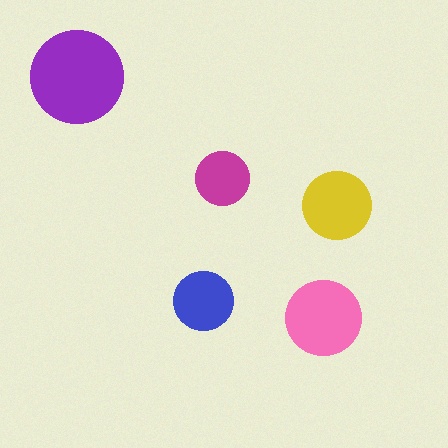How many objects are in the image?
There are 5 objects in the image.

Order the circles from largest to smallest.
the purple one, the pink one, the yellow one, the blue one, the magenta one.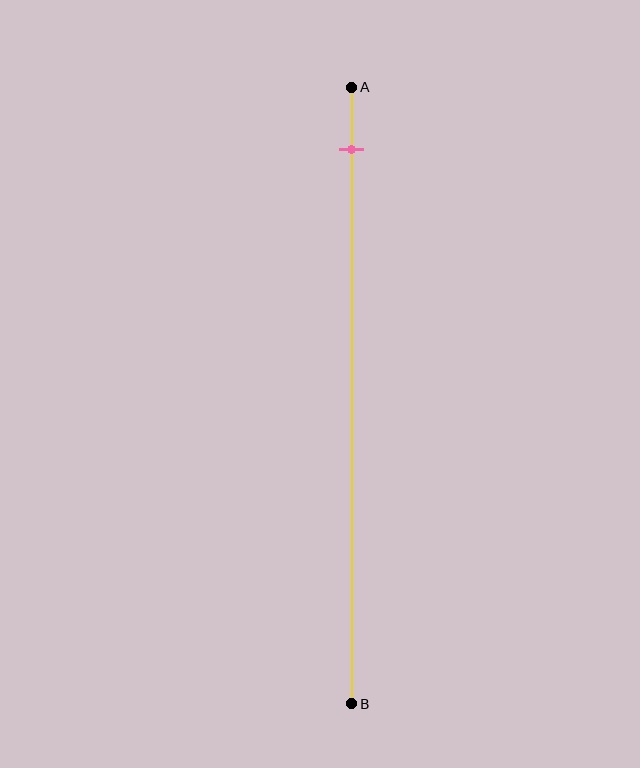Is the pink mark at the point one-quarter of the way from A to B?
No, the mark is at about 10% from A, not at the 25% one-quarter point.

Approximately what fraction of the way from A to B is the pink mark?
The pink mark is approximately 10% of the way from A to B.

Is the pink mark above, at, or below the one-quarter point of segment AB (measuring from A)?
The pink mark is above the one-quarter point of segment AB.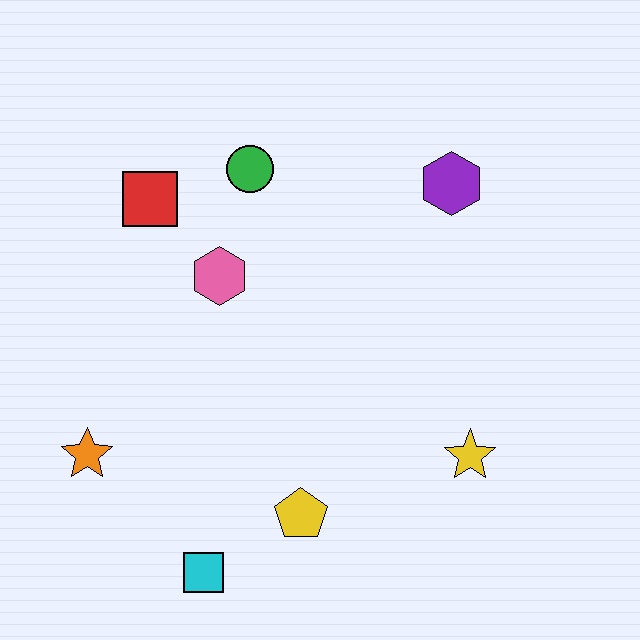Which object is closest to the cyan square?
The yellow pentagon is closest to the cyan square.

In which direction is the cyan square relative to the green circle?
The cyan square is below the green circle.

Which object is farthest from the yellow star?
The red square is farthest from the yellow star.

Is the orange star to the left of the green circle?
Yes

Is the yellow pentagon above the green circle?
No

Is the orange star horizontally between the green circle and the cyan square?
No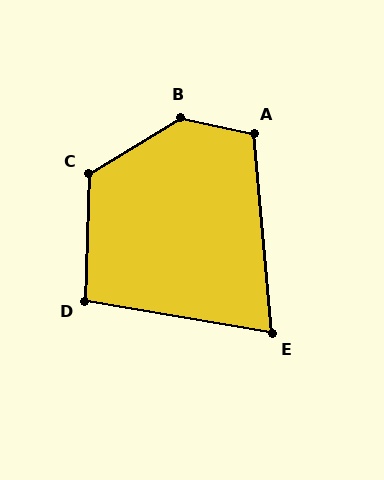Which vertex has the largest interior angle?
B, at approximately 136 degrees.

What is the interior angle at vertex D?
Approximately 98 degrees (obtuse).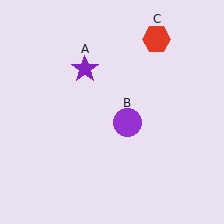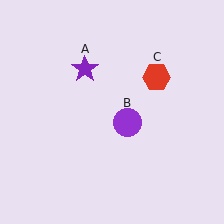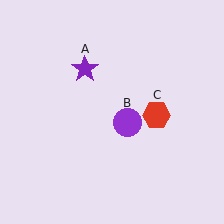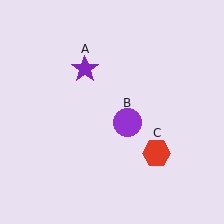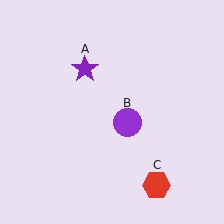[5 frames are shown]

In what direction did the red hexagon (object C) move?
The red hexagon (object C) moved down.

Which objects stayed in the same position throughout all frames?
Purple star (object A) and purple circle (object B) remained stationary.